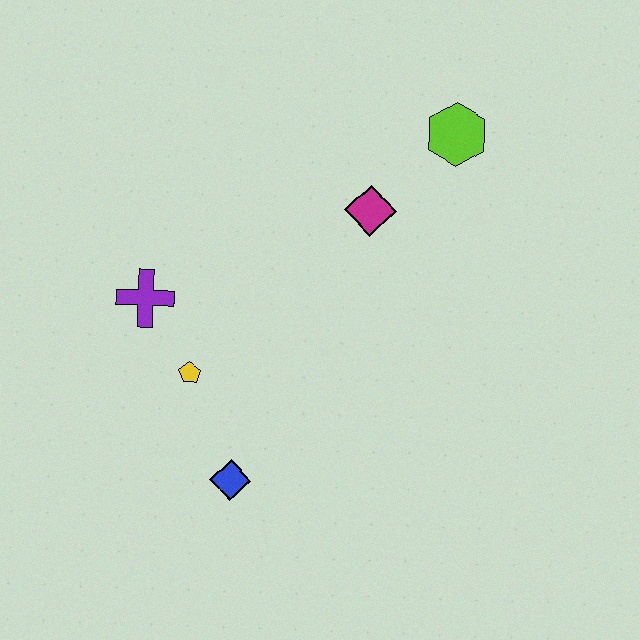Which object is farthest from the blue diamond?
The lime hexagon is farthest from the blue diamond.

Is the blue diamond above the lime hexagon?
No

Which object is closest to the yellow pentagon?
The purple cross is closest to the yellow pentagon.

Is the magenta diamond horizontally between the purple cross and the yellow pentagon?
No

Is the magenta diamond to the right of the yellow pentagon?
Yes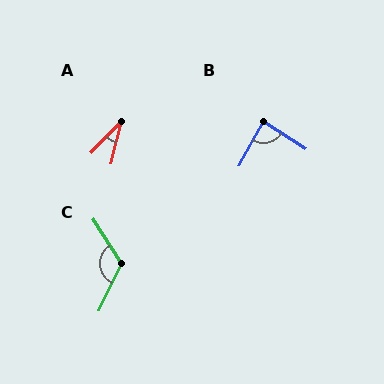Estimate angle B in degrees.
Approximately 86 degrees.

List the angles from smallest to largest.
A (30°), B (86°), C (122°).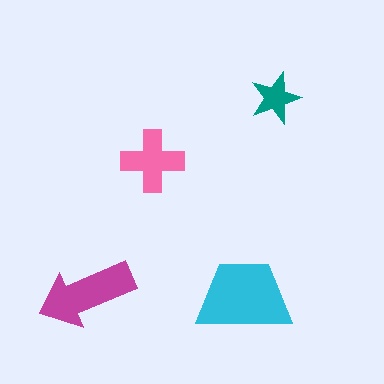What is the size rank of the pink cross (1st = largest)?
3rd.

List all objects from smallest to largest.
The teal star, the pink cross, the magenta arrow, the cyan trapezoid.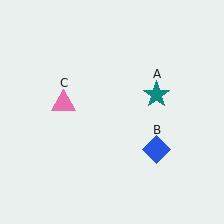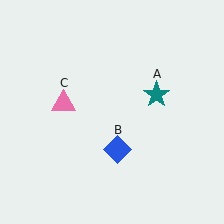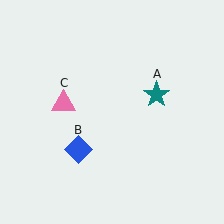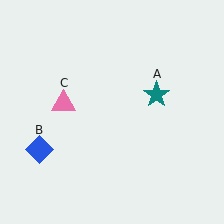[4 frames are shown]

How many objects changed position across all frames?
1 object changed position: blue diamond (object B).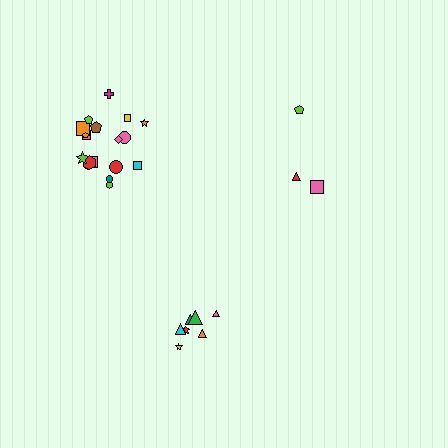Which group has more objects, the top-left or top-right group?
The top-left group.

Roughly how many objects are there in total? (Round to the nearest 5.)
Roughly 30 objects in total.